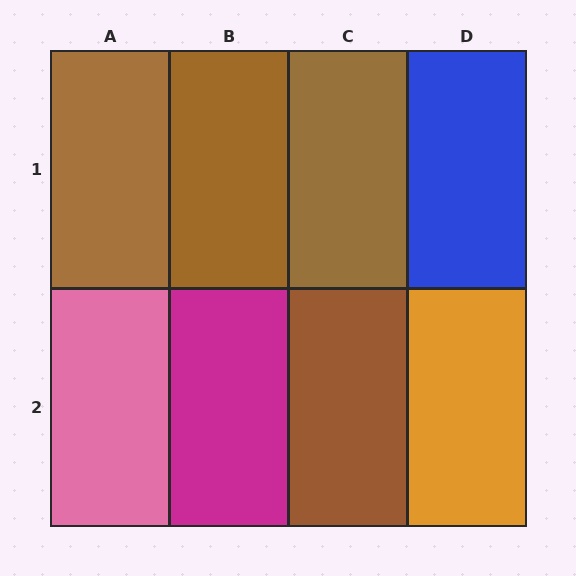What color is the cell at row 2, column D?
Orange.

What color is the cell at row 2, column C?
Brown.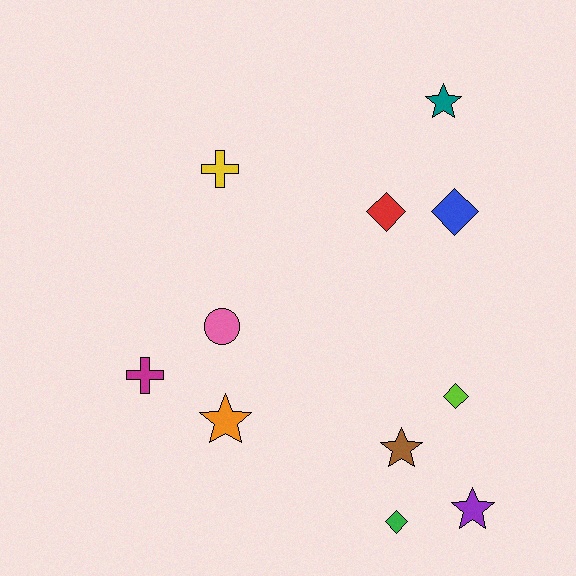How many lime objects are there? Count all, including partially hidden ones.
There is 1 lime object.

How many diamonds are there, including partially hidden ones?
There are 4 diamonds.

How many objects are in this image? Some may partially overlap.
There are 11 objects.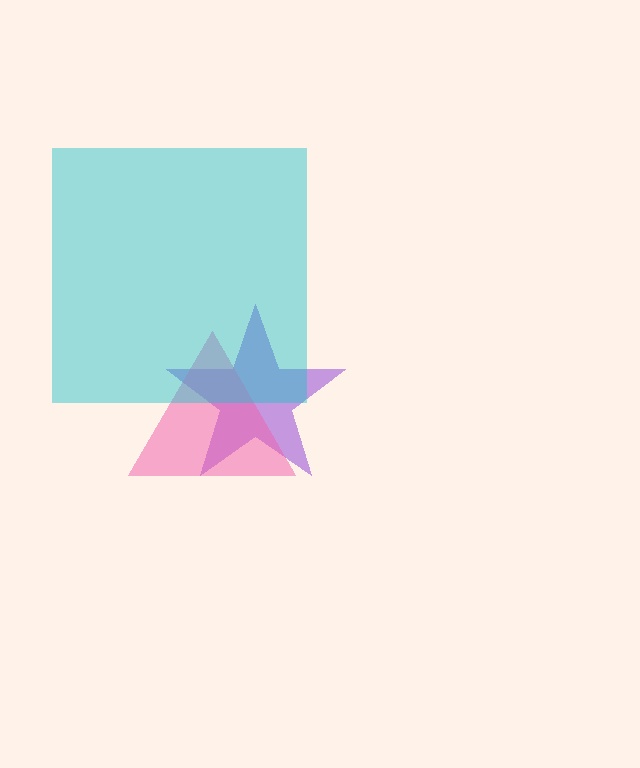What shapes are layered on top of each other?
The layered shapes are: a purple star, a pink triangle, a cyan square.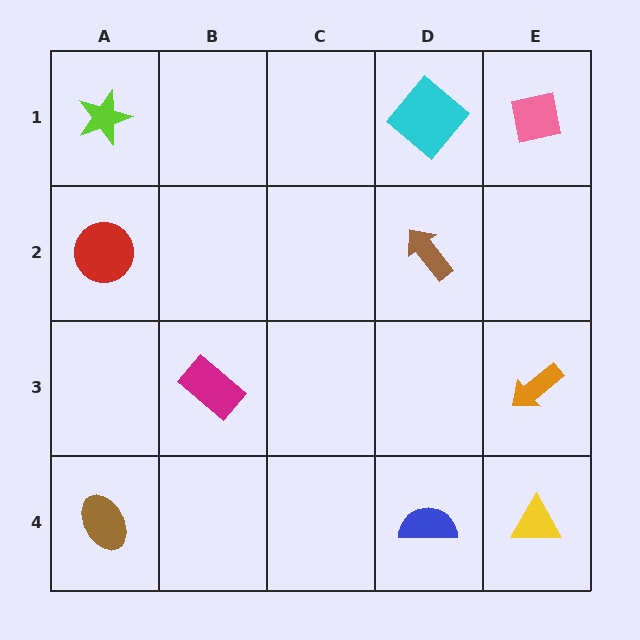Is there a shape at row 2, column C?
No, that cell is empty.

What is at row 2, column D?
A brown arrow.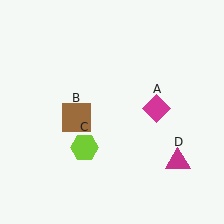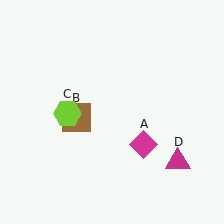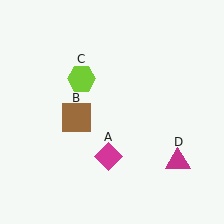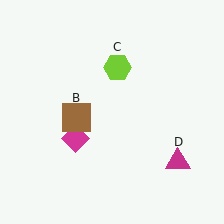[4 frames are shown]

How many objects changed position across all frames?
2 objects changed position: magenta diamond (object A), lime hexagon (object C).